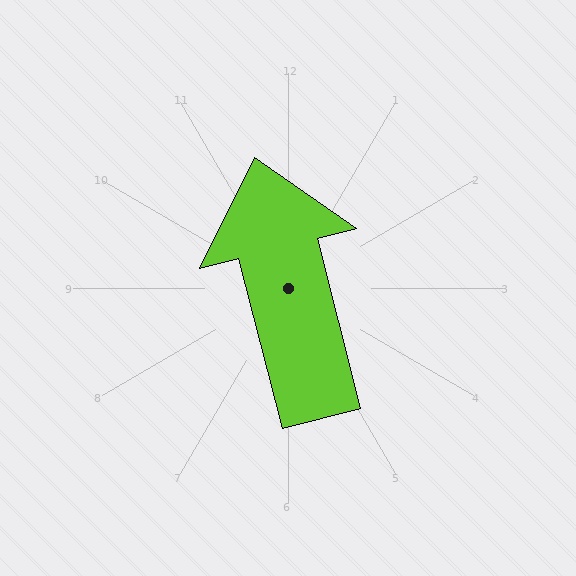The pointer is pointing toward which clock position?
Roughly 12 o'clock.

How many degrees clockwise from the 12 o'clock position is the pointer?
Approximately 346 degrees.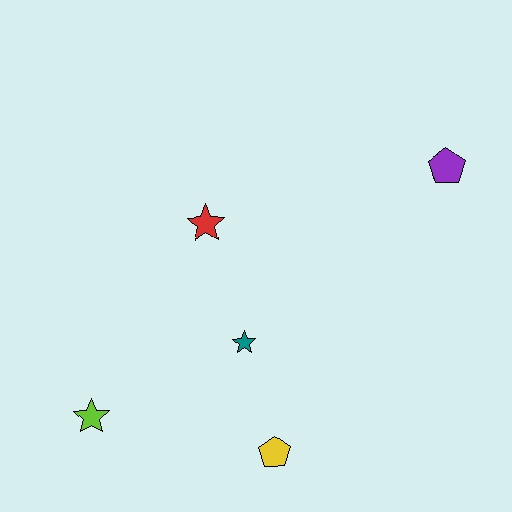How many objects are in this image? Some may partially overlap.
There are 5 objects.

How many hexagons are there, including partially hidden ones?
There are no hexagons.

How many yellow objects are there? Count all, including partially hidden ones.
There is 1 yellow object.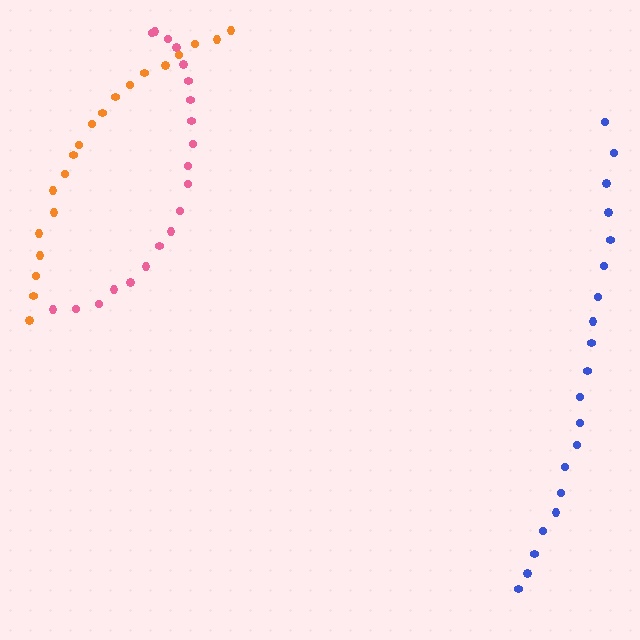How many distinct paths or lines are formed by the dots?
There are 3 distinct paths.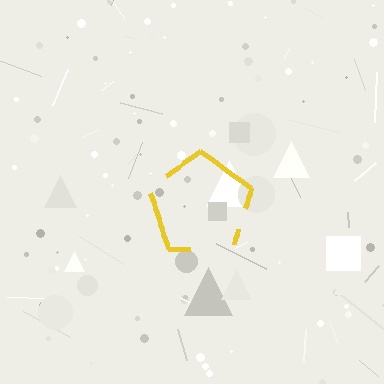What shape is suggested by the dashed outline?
The dashed outline suggests a pentagon.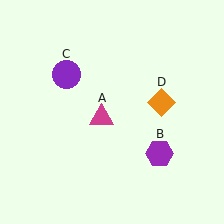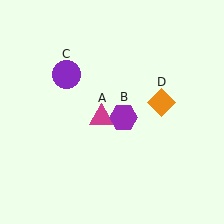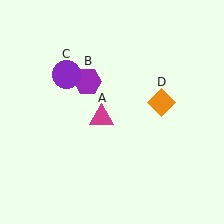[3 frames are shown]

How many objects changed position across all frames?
1 object changed position: purple hexagon (object B).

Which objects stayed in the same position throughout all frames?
Magenta triangle (object A) and purple circle (object C) and orange diamond (object D) remained stationary.